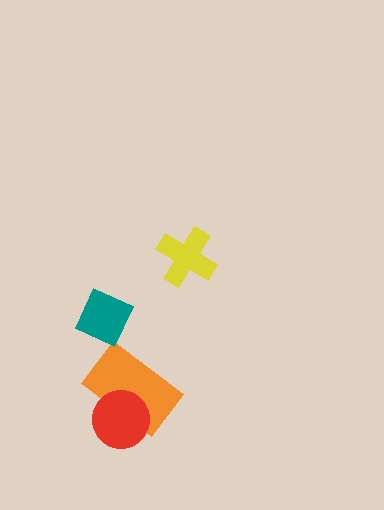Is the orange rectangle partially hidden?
Yes, it is partially covered by another shape.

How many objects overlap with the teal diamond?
0 objects overlap with the teal diamond.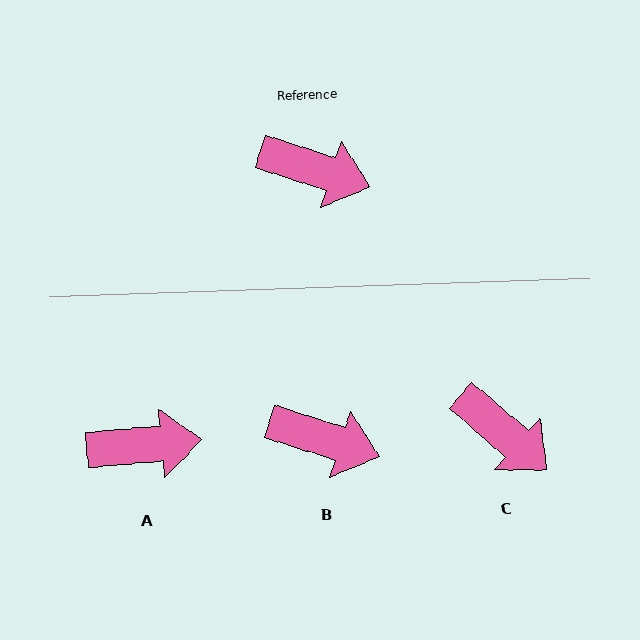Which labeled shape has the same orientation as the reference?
B.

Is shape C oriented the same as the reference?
No, it is off by about 23 degrees.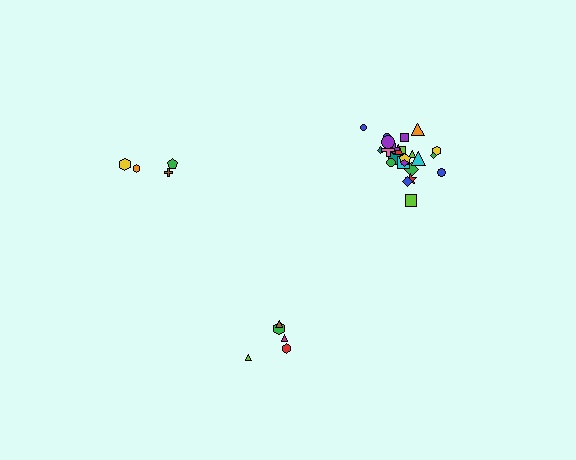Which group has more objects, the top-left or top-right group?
The top-right group.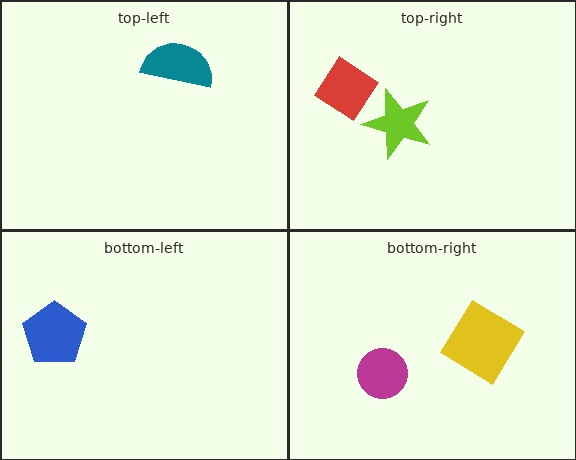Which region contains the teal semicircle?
The top-left region.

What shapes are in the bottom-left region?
The blue pentagon.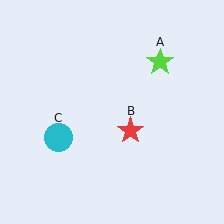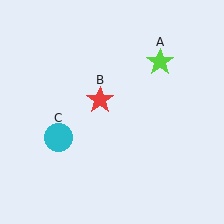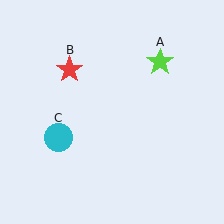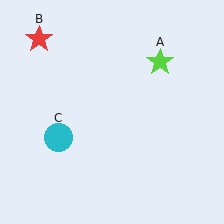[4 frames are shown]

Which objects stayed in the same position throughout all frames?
Lime star (object A) and cyan circle (object C) remained stationary.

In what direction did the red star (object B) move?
The red star (object B) moved up and to the left.